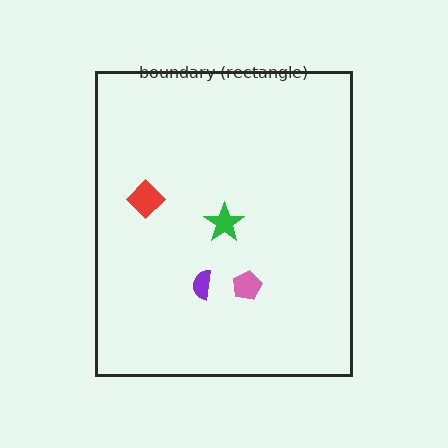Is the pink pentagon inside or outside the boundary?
Inside.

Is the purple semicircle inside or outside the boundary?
Inside.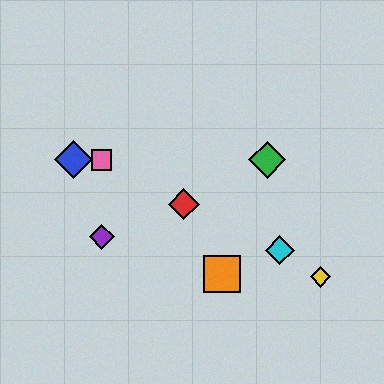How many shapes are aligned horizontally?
3 shapes (the blue diamond, the green diamond, the pink square) are aligned horizontally.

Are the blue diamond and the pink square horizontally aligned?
Yes, both are at y≈160.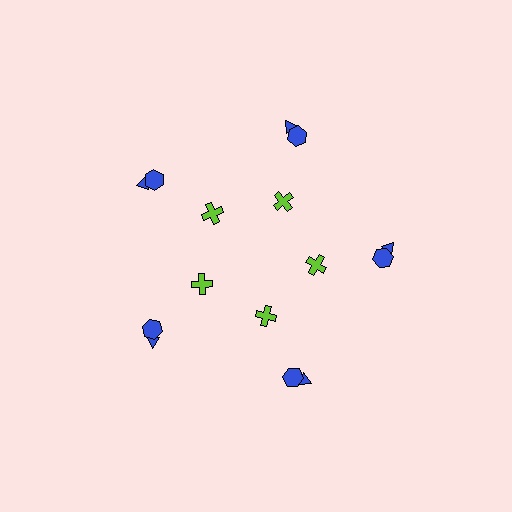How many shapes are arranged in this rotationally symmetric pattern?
There are 15 shapes, arranged in 5 groups of 3.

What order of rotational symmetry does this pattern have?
This pattern has 5-fold rotational symmetry.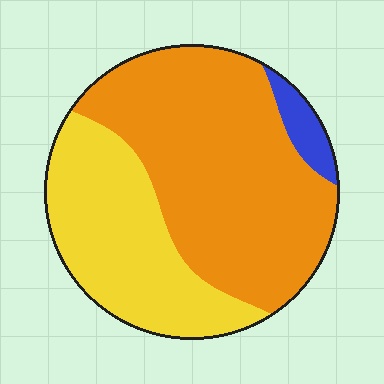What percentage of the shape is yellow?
Yellow takes up about three eighths (3/8) of the shape.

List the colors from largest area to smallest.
From largest to smallest: orange, yellow, blue.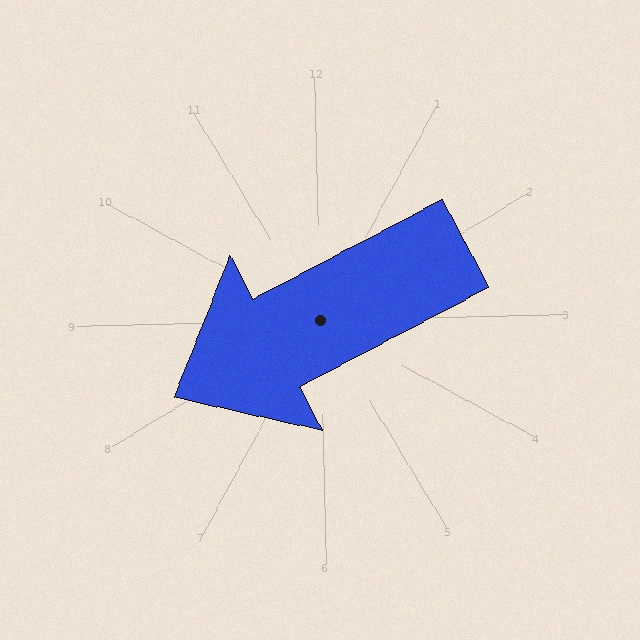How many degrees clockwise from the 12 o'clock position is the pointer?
Approximately 244 degrees.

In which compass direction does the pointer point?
Southwest.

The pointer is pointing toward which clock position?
Roughly 8 o'clock.